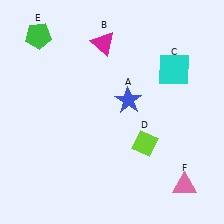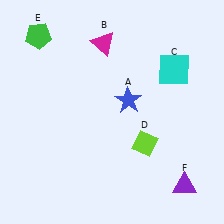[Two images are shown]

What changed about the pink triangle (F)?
In Image 1, F is pink. In Image 2, it changed to purple.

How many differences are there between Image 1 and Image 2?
There is 1 difference between the two images.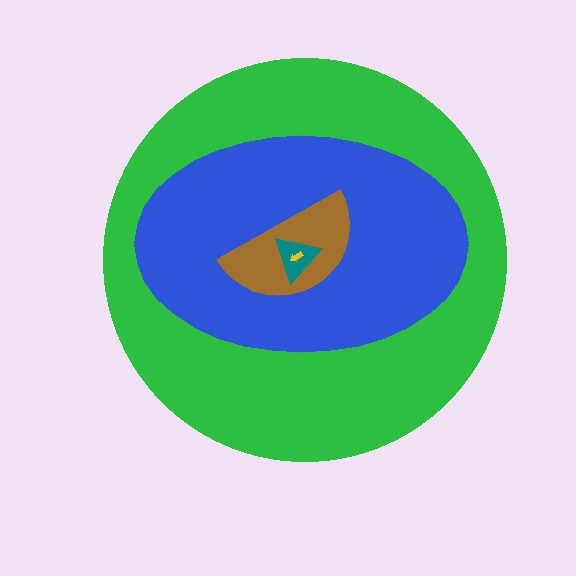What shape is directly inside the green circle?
The blue ellipse.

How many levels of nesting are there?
5.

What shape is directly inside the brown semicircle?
The teal triangle.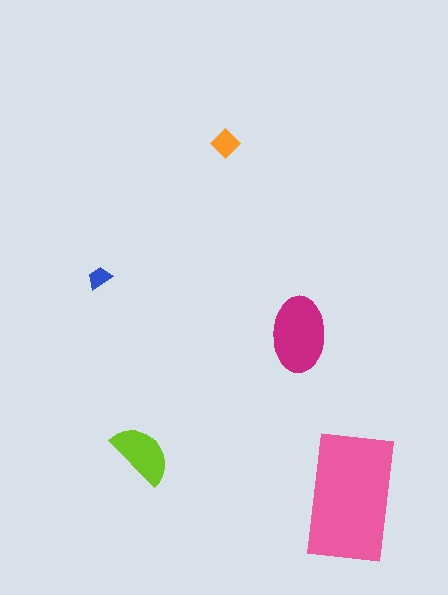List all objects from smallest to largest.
The blue trapezoid, the orange diamond, the lime semicircle, the magenta ellipse, the pink rectangle.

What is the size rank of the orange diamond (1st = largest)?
4th.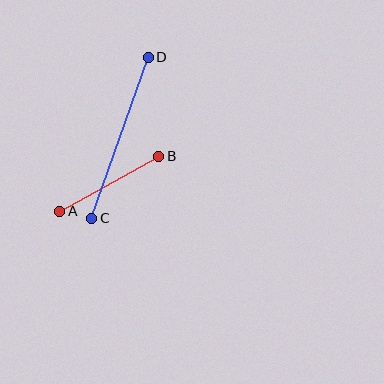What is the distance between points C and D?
The distance is approximately 171 pixels.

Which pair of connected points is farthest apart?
Points C and D are farthest apart.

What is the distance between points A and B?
The distance is approximately 113 pixels.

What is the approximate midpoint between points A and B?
The midpoint is at approximately (109, 184) pixels.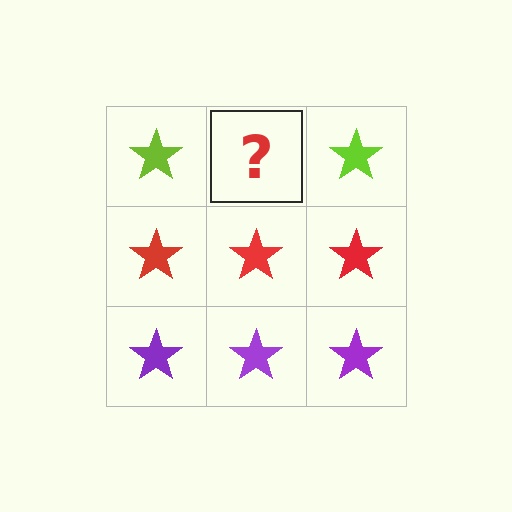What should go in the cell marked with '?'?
The missing cell should contain a lime star.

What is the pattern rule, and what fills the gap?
The rule is that each row has a consistent color. The gap should be filled with a lime star.